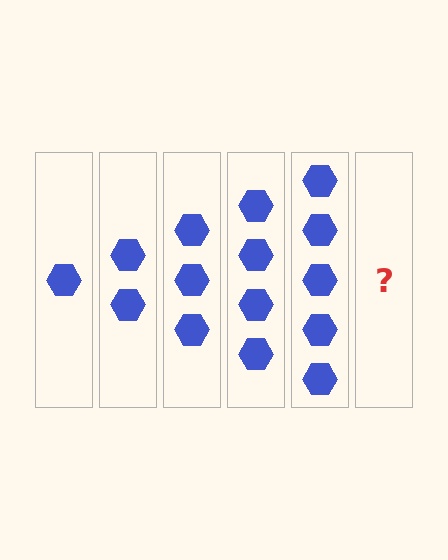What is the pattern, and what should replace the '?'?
The pattern is that each step adds one more hexagon. The '?' should be 6 hexagons.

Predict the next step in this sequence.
The next step is 6 hexagons.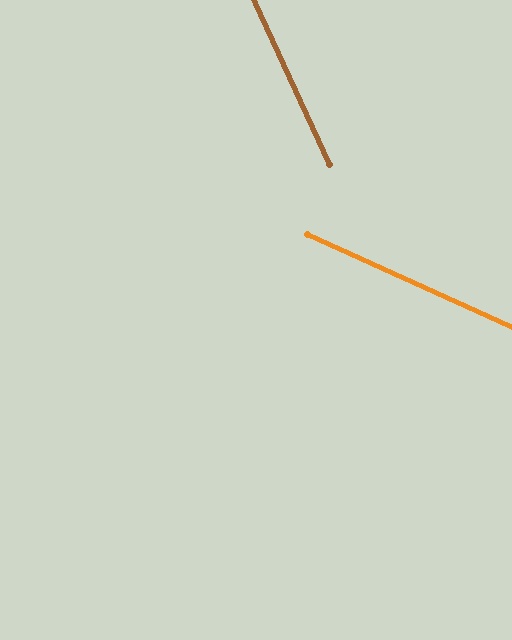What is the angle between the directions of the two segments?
Approximately 41 degrees.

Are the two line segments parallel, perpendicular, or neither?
Neither parallel nor perpendicular — they differ by about 41°.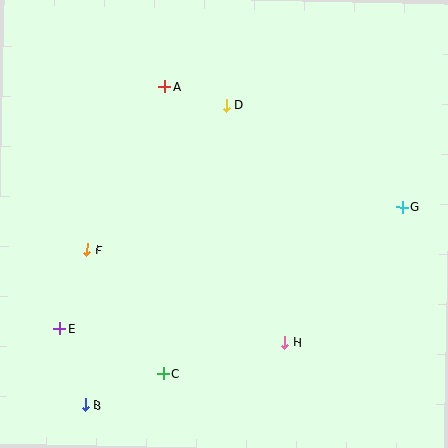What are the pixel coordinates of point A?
Point A is at (164, 86).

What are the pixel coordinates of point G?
Point G is at (403, 207).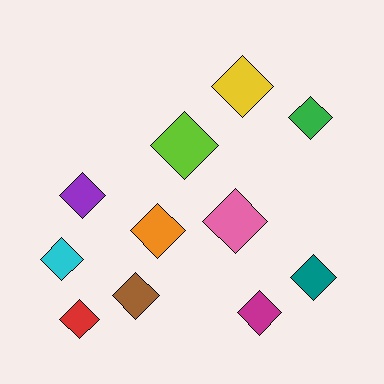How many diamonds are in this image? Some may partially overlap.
There are 11 diamonds.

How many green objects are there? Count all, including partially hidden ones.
There is 1 green object.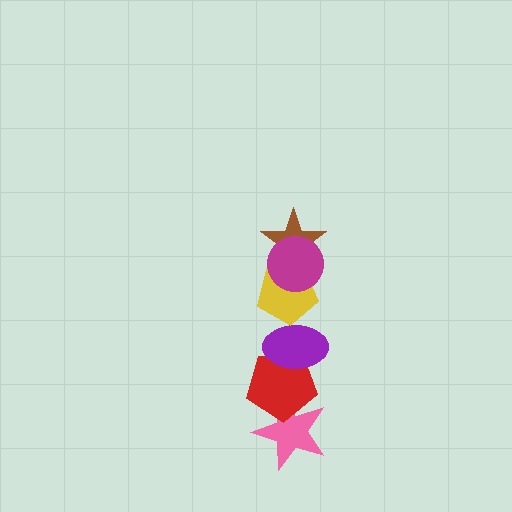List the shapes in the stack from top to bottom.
From top to bottom: the magenta circle, the brown star, the yellow pentagon, the purple ellipse, the red pentagon, the pink star.